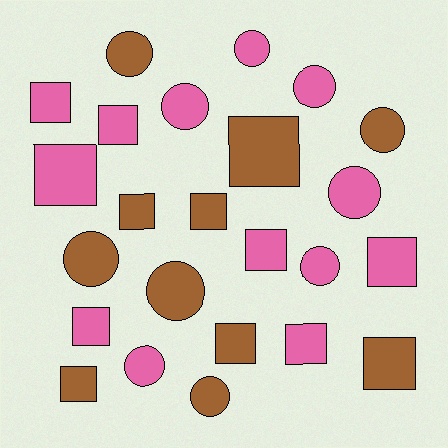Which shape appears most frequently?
Square, with 13 objects.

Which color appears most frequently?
Pink, with 13 objects.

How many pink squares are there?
There are 7 pink squares.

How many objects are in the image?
There are 24 objects.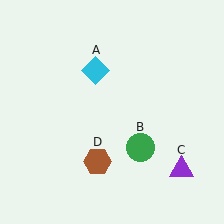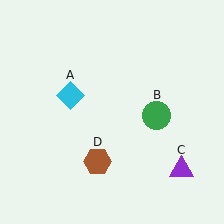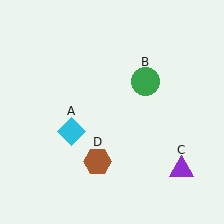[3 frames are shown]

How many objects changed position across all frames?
2 objects changed position: cyan diamond (object A), green circle (object B).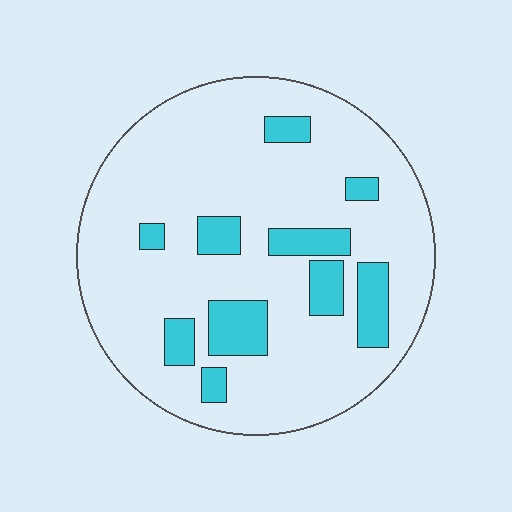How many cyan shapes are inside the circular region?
10.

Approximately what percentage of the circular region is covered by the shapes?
Approximately 15%.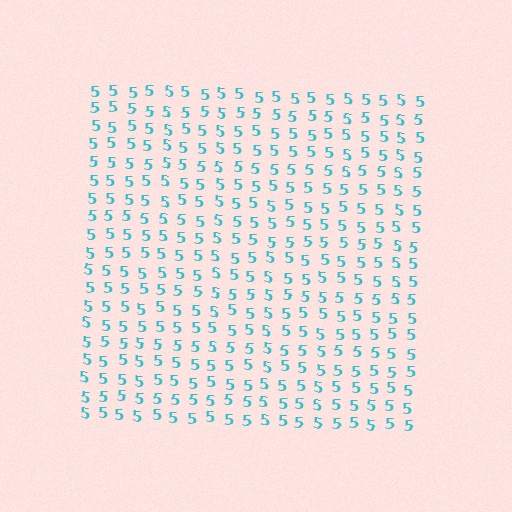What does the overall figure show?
The overall figure shows a square.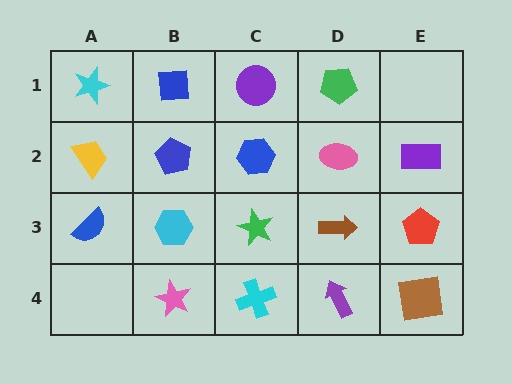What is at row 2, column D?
A pink ellipse.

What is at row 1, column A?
A cyan star.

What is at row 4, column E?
A brown square.